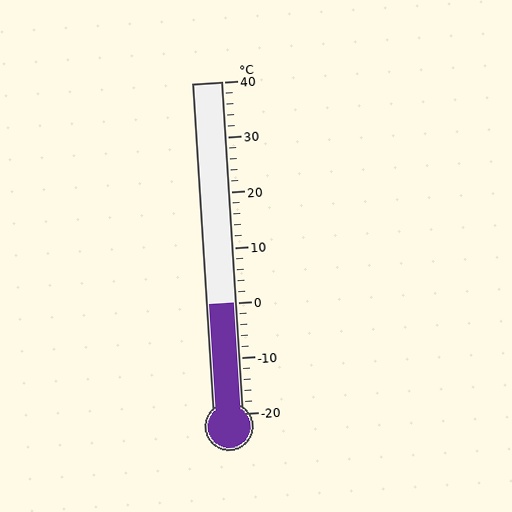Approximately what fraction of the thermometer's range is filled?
The thermometer is filled to approximately 35% of its range.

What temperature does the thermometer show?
The thermometer shows approximately 0°C.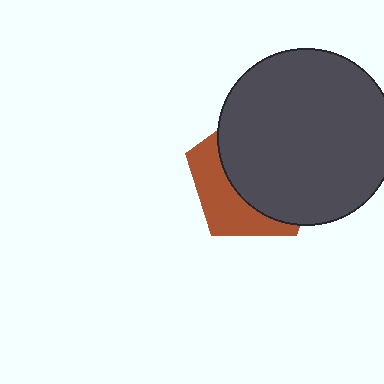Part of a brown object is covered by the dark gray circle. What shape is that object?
It is a pentagon.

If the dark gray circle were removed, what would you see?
You would see the complete brown pentagon.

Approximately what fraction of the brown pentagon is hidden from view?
Roughly 65% of the brown pentagon is hidden behind the dark gray circle.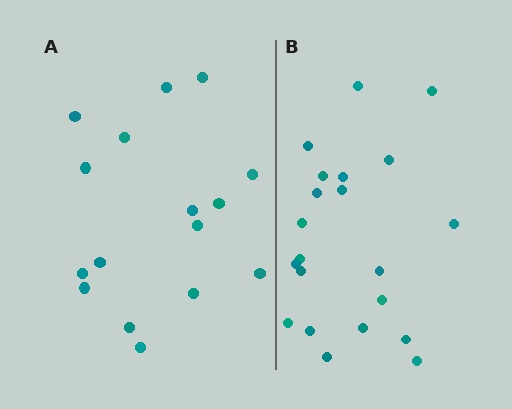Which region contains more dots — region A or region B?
Region B (the right region) has more dots.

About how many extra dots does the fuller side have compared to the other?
Region B has about 5 more dots than region A.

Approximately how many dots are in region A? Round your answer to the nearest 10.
About 20 dots. (The exact count is 16, which rounds to 20.)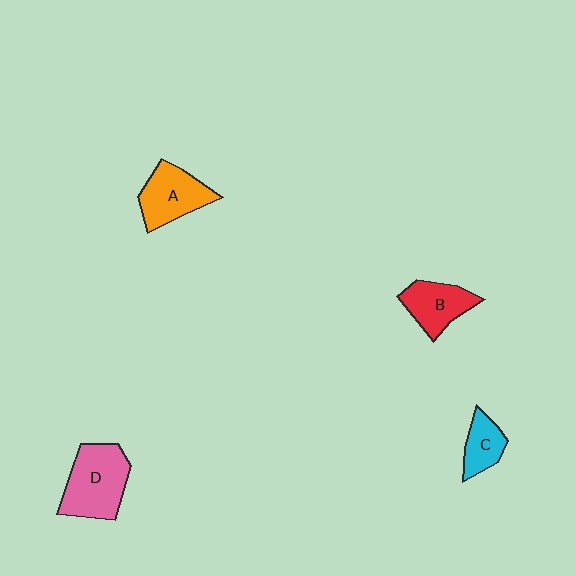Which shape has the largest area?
Shape D (pink).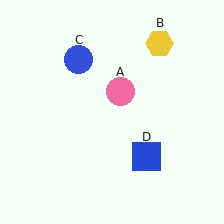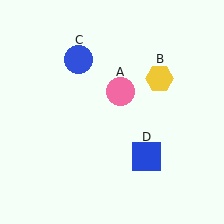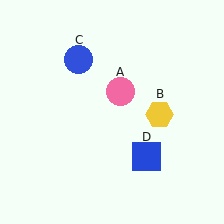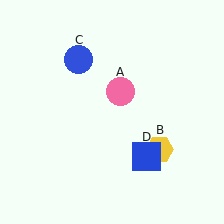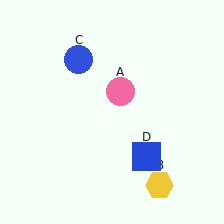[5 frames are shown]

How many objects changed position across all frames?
1 object changed position: yellow hexagon (object B).